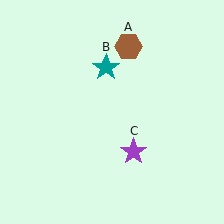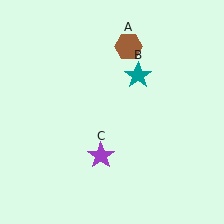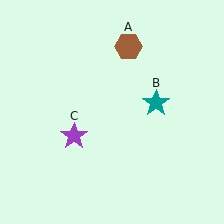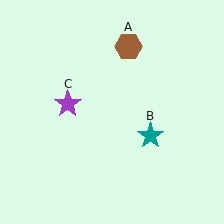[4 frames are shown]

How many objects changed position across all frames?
2 objects changed position: teal star (object B), purple star (object C).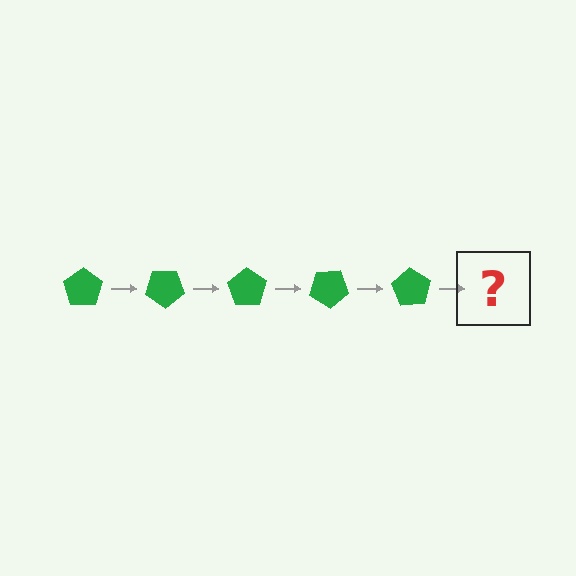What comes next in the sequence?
The next element should be a green pentagon rotated 175 degrees.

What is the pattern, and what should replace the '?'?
The pattern is that the pentagon rotates 35 degrees each step. The '?' should be a green pentagon rotated 175 degrees.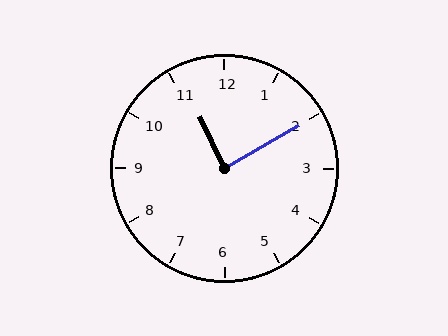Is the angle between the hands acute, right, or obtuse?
It is right.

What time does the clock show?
11:10.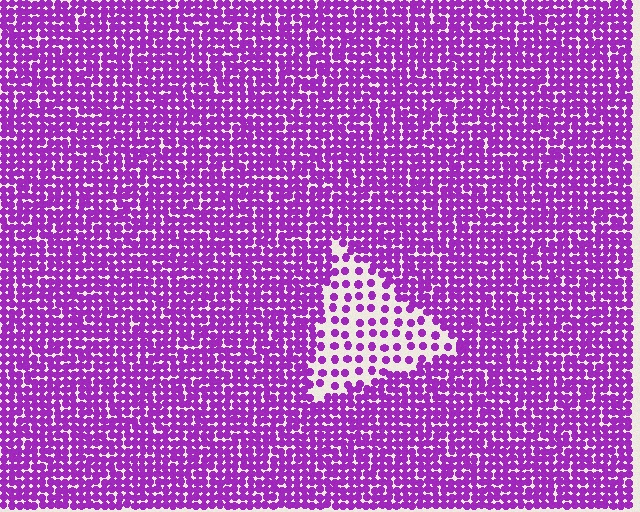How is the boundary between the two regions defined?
The boundary is defined by a change in element density (approximately 2.7x ratio). All elements are the same color, size, and shape.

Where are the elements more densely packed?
The elements are more densely packed outside the triangle boundary.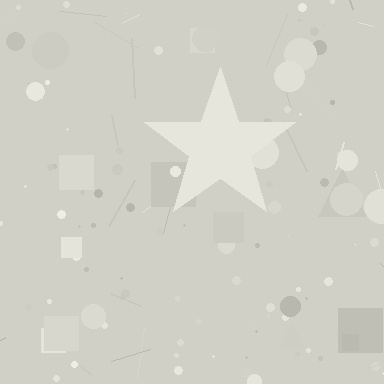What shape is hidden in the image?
A star is hidden in the image.